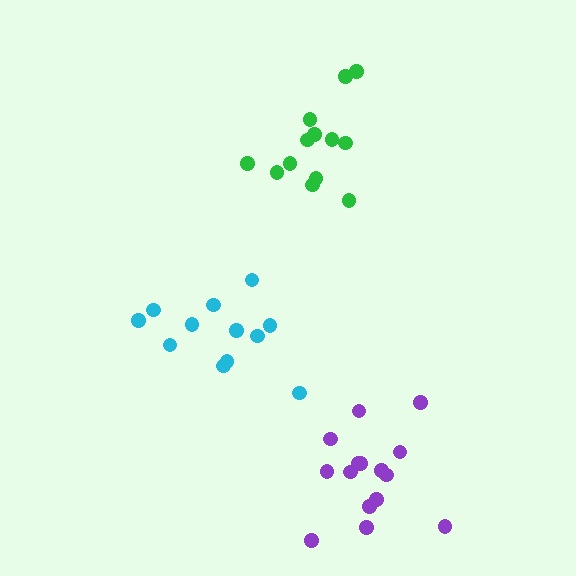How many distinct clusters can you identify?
There are 3 distinct clusters.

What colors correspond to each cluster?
The clusters are colored: purple, cyan, green.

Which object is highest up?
The green cluster is topmost.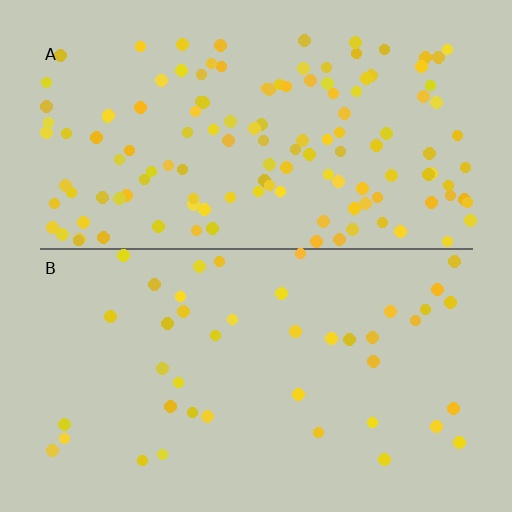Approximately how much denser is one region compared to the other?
Approximately 3.1× — region A over region B.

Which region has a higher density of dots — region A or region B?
A (the top).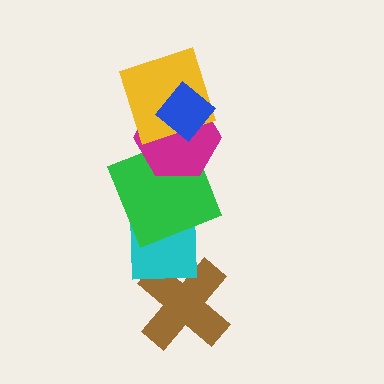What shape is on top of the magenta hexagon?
The yellow square is on top of the magenta hexagon.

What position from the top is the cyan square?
The cyan square is 5th from the top.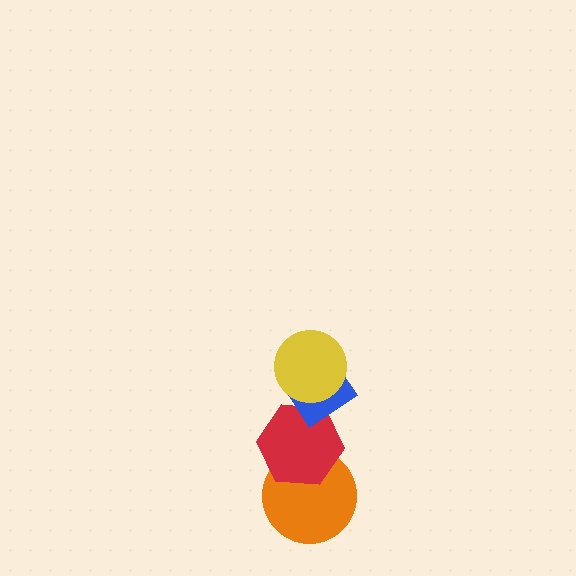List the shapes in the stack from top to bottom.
From top to bottom: the yellow circle, the blue diamond, the red hexagon, the orange circle.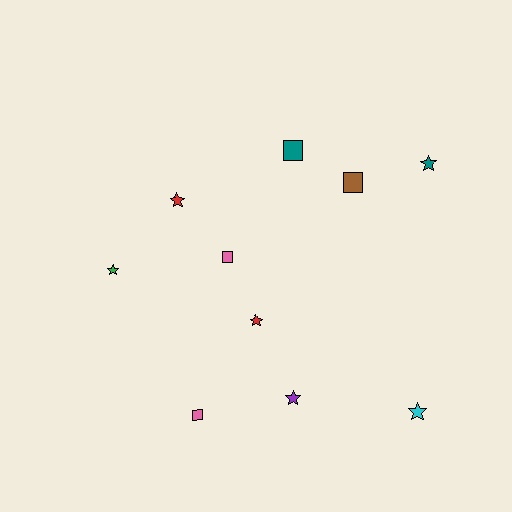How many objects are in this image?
There are 10 objects.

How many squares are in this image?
There are 4 squares.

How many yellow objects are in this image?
There are no yellow objects.